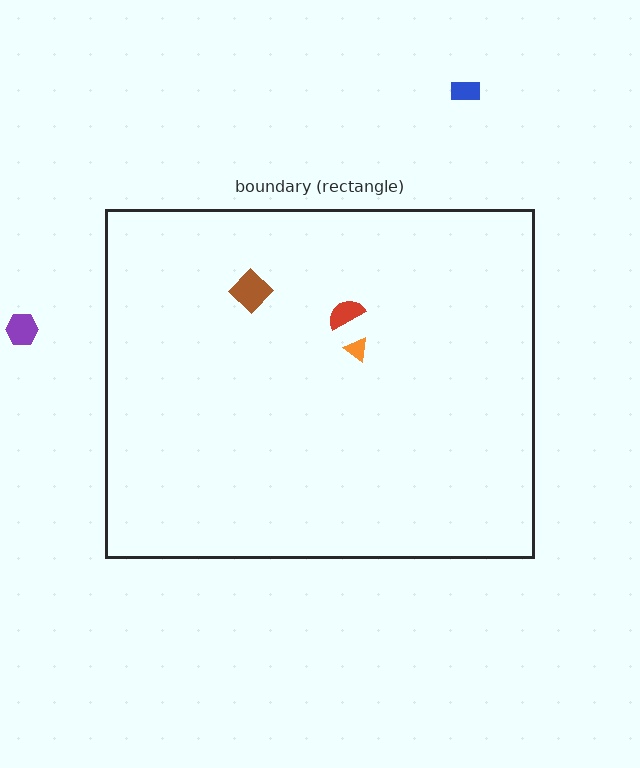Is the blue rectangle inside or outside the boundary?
Outside.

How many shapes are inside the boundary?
3 inside, 2 outside.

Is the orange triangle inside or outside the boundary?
Inside.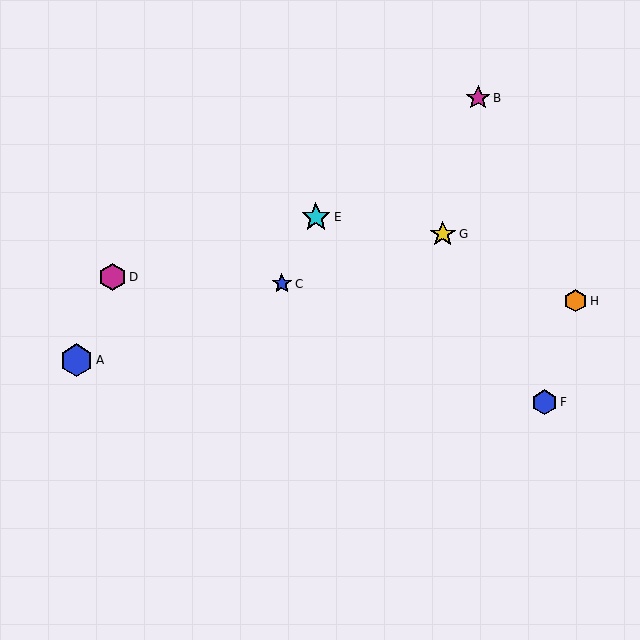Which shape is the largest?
The blue hexagon (labeled A) is the largest.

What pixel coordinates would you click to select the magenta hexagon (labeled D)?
Click at (113, 277) to select the magenta hexagon D.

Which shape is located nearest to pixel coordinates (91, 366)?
The blue hexagon (labeled A) at (76, 360) is nearest to that location.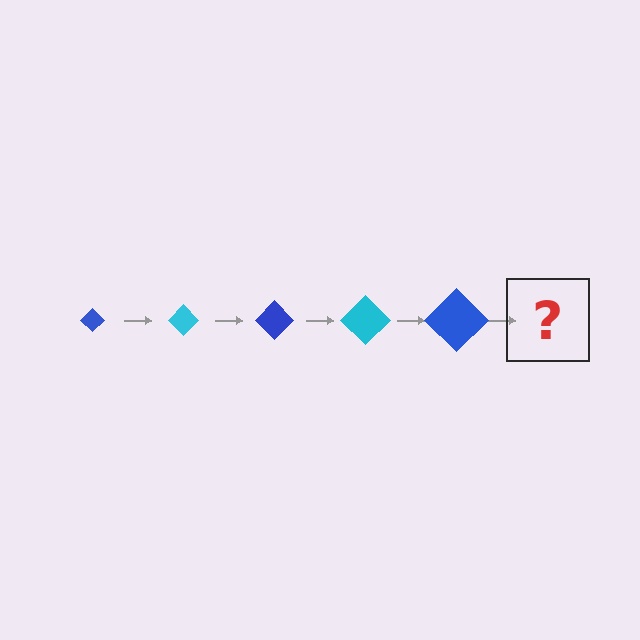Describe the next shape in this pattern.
It should be a cyan diamond, larger than the previous one.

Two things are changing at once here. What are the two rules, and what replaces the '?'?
The two rules are that the diamond grows larger each step and the color cycles through blue and cyan. The '?' should be a cyan diamond, larger than the previous one.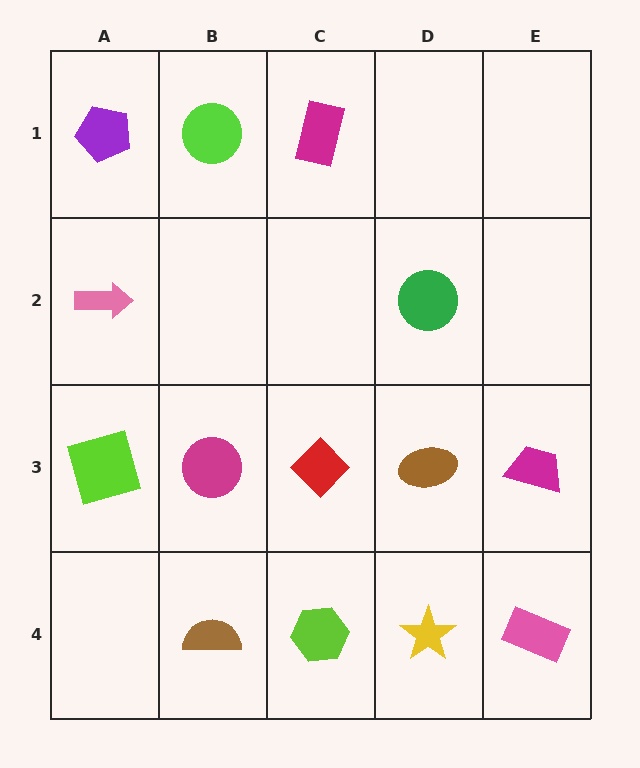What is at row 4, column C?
A lime hexagon.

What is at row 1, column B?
A lime circle.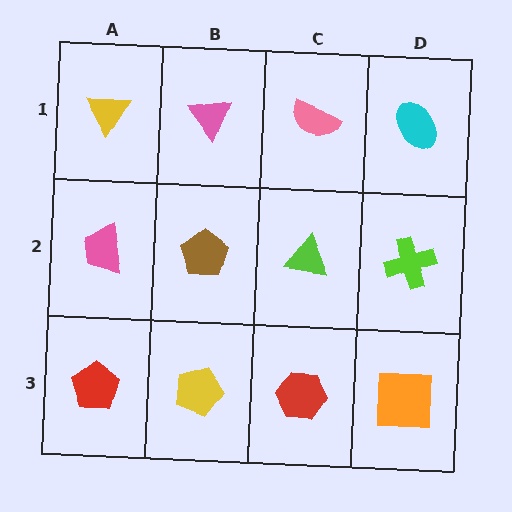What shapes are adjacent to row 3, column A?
A pink trapezoid (row 2, column A), a yellow pentagon (row 3, column B).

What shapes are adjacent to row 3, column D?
A lime cross (row 2, column D), a red hexagon (row 3, column C).